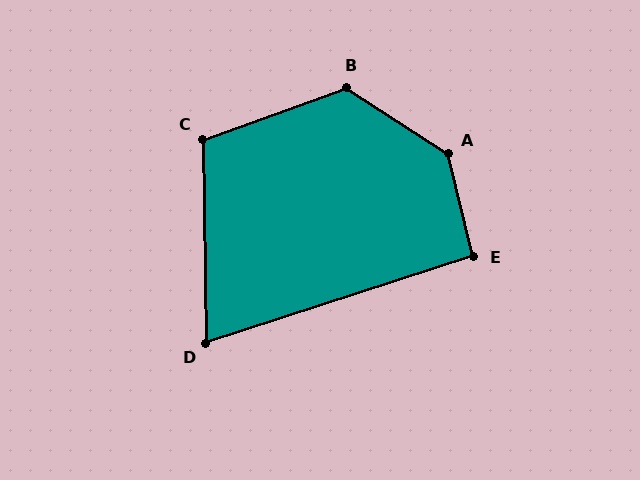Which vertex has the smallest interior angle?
D, at approximately 73 degrees.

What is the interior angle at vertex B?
Approximately 127 degrees (obtuse).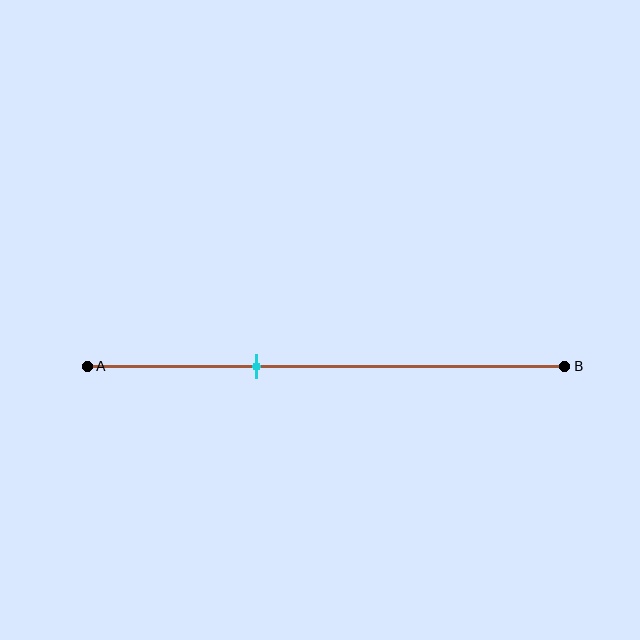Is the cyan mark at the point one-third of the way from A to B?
Yes, the mark is approximately at the one-third point.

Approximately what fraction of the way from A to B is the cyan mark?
The cyan mark is approximately 35% of the way from A to B.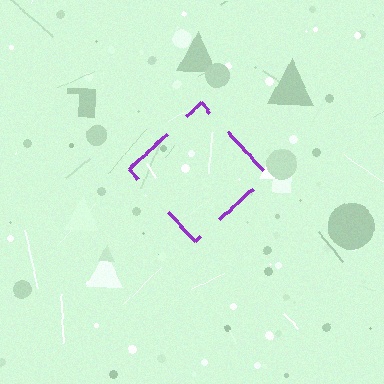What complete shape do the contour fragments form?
The contour fragments form a diamond.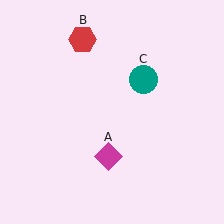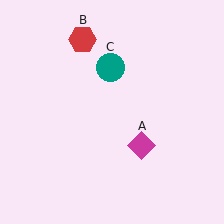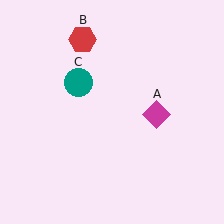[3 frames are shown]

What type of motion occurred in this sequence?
The magenta diamond (object A), teal circle (object C) rotated counterclockwise around the center of the scene.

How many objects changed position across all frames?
2 objects changed position: magenta diamond (object A), teal circle (object C).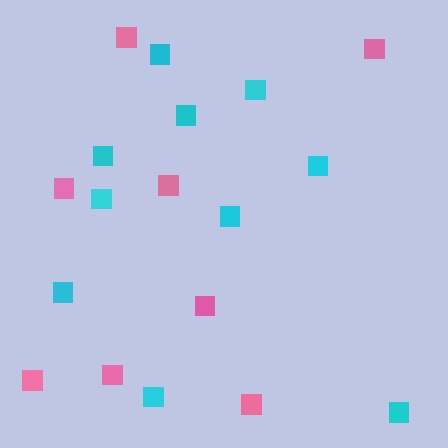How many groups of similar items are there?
There are 2 groups: one group of pink squares (8) and one group of cyan squares (10).